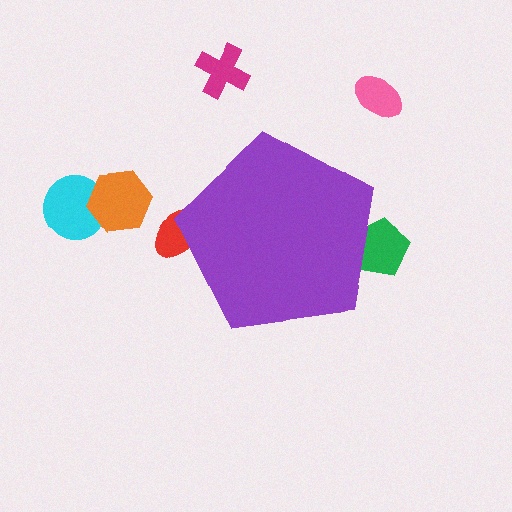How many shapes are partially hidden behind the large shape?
2 shapes are partially hidden.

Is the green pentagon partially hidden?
Yes, the green pentagon is partially hidden behind the purple pentagon.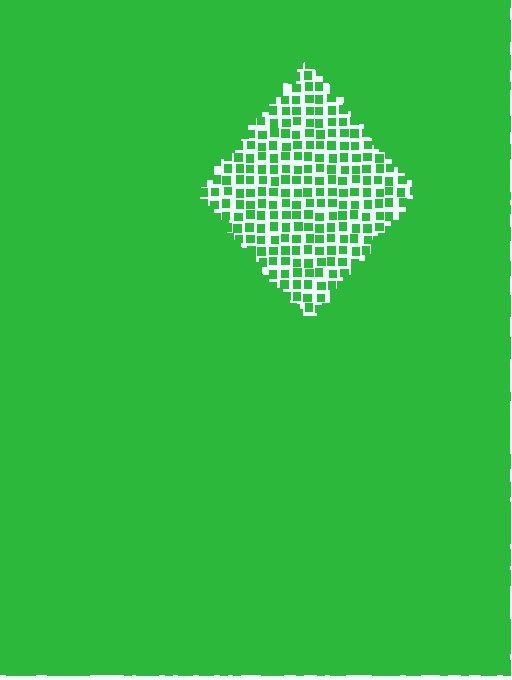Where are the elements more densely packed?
The elements are more densely packed outside the diamond boundary.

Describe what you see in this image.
The image contains small green elements arranged at two different densities. A diamond-shaped region is visible where the elements are less densely packed than the surrounding area.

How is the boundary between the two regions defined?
The boundary is defined by a change in element density (approximately 2.9x ratio). All elements are the same color, size, and shape.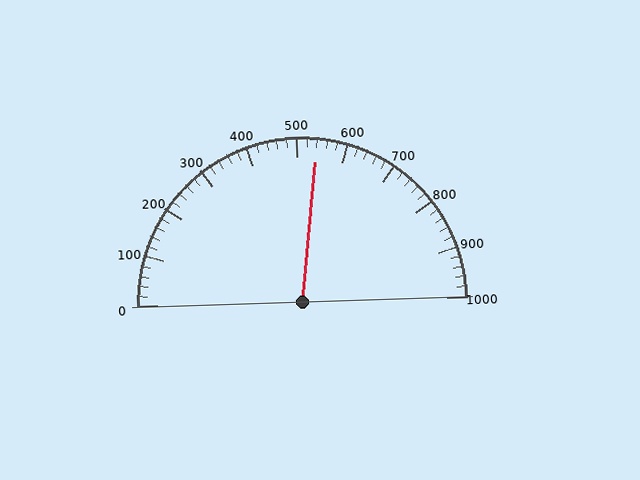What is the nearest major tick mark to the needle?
The nearest major tick mark is 500.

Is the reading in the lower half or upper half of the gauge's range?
The reading is in the upper half of the range (0 to 1000).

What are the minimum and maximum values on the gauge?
The gauge ranges from 0 to 1000.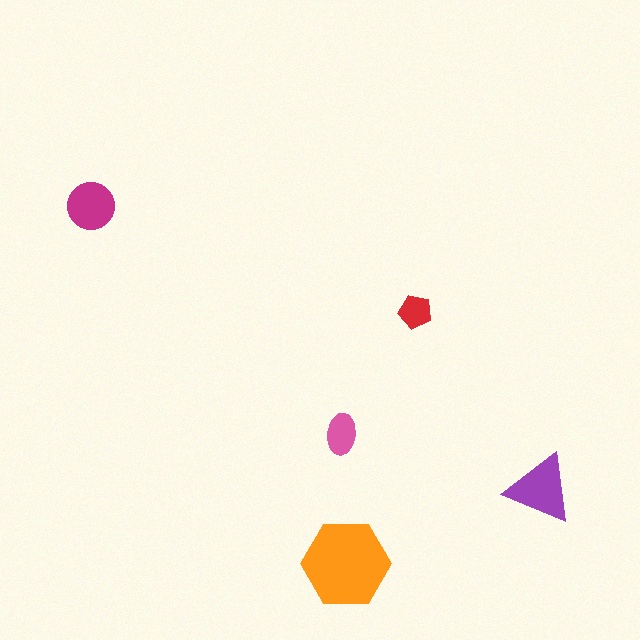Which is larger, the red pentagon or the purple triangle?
The purple triangle.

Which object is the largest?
The orange hexagon.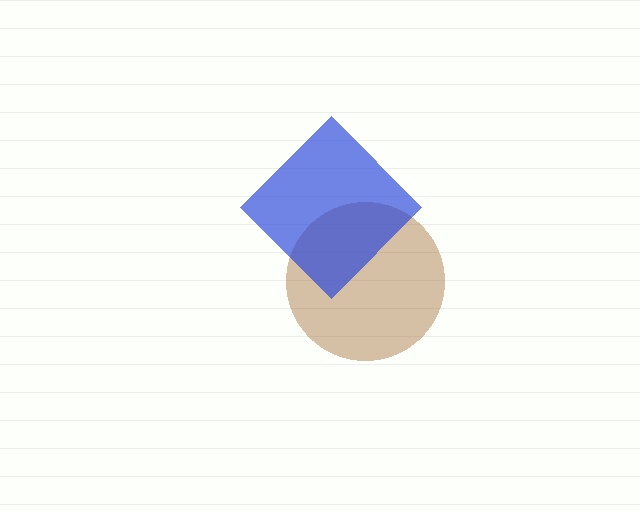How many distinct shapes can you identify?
There are 2 distinct shapes: a brown circle, a blue diamond.